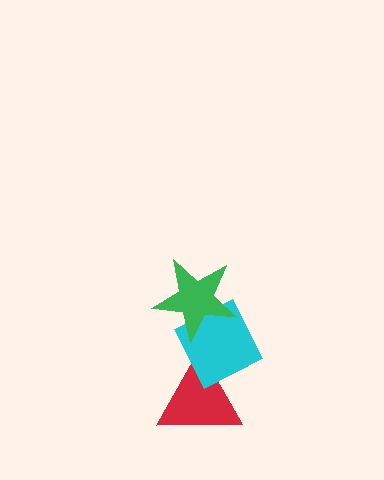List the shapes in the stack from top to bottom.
From top to bottom: the green star, the cyan diamond, the red triangle.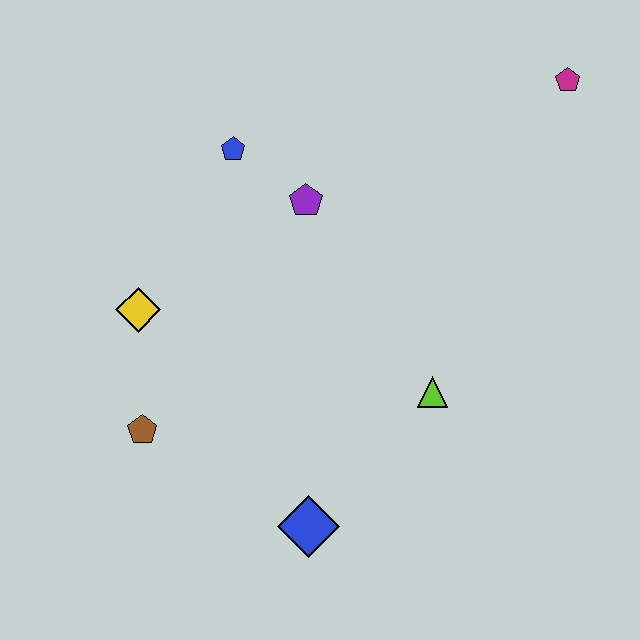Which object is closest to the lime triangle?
The blue diamond is closest to the lime triangle.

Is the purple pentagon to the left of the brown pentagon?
No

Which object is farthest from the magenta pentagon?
The brown pentagon is farthest from the magenta pentagon.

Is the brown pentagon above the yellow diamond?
No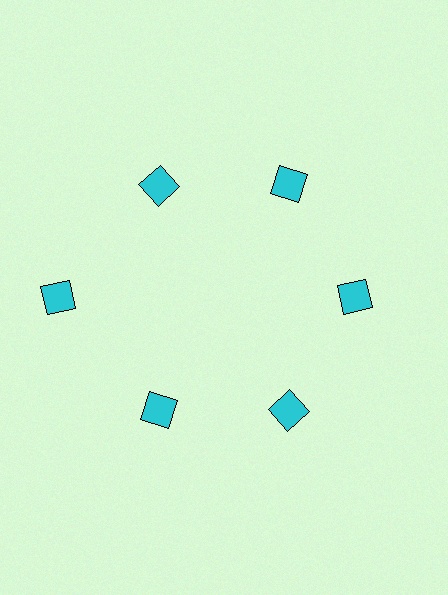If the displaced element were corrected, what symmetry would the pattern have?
It would have 6-fold rotational symmetry — the pattern would map onto itself every 60 degrees.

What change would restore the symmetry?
The symmetry would be restored by moving it inward, back onto the ring so that all 6 squares sit at equal angles and equal distance from the center.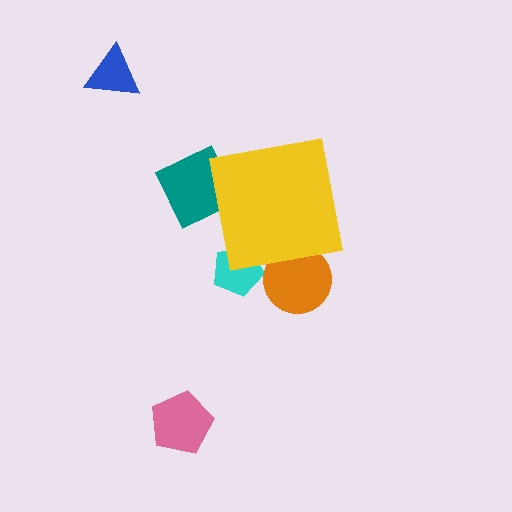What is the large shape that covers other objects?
A yellow square.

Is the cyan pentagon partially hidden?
Yes, the cyan pentagon is partially hidden behind the yellow square.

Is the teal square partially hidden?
Yes, the teal square is partially hidden behind the yellow square.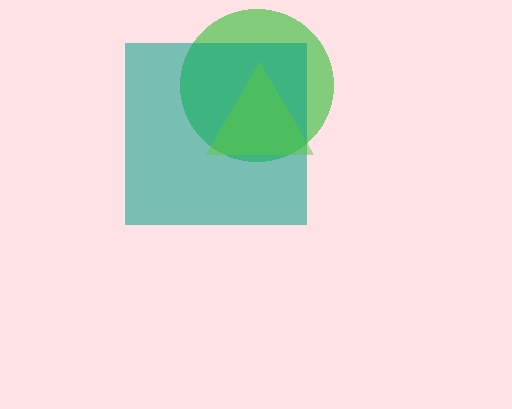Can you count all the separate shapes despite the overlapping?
Yes, there are 3 separate shapes.